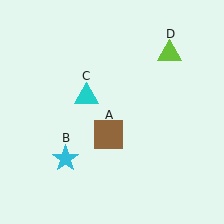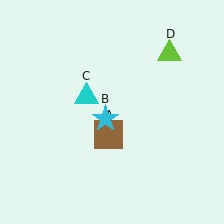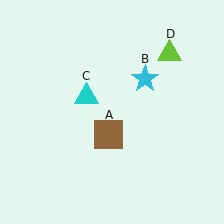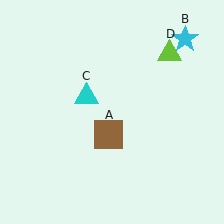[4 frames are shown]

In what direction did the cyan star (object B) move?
The cyan star (object B) moved up and to the right.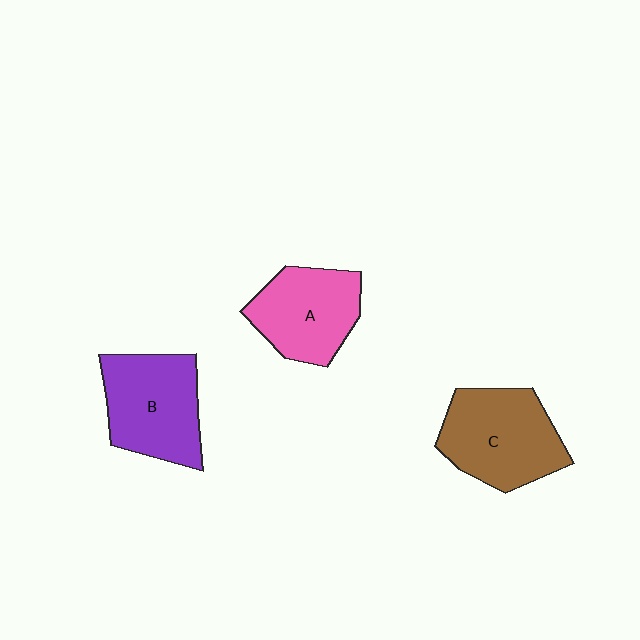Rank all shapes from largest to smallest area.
From largest to smallest: C (brown), B (purple), A (pink).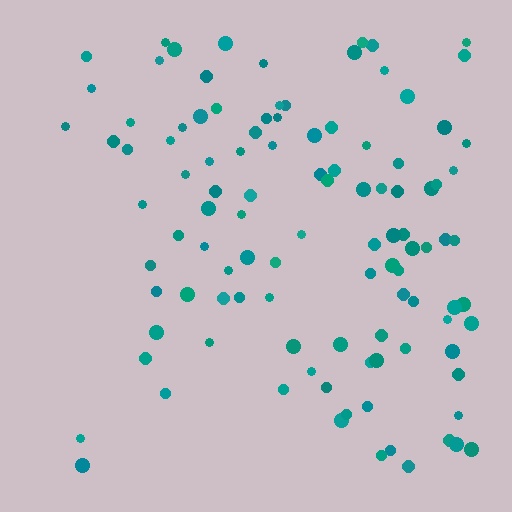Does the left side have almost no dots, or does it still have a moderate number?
Still a moderate number, just noticeably fewer than the right.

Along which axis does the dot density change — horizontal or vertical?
Horizontal.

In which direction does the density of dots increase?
From left to right, with the right side densest.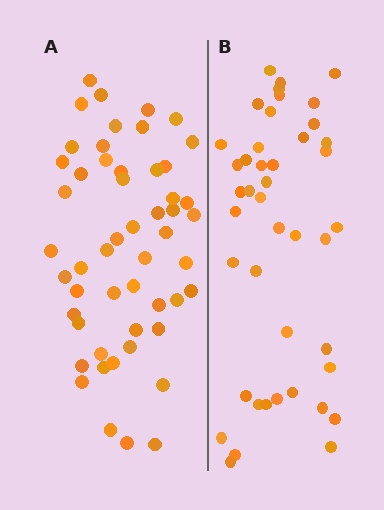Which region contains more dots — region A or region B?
Region A (the left region) has more dots.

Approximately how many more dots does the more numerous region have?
Region A has roughly 8 or so more dots than region B.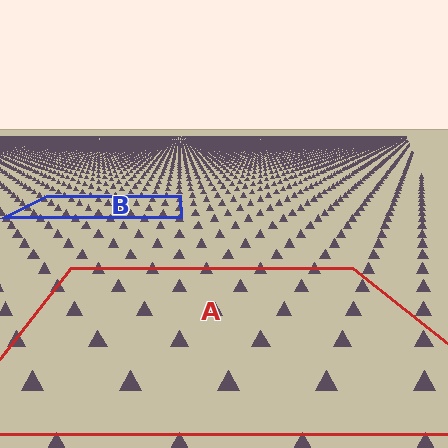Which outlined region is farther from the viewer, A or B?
Region B is farther from the viewer — the texture elements inside it appear smaller and more densely packed.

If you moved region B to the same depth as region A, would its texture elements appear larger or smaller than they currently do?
They would appear larger. At a closer depth, the same texture elements are projected at a bigger on-screen size.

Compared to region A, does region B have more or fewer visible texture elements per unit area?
Region B has more texture elements per unit area — they are packed more densely because it is farther away.